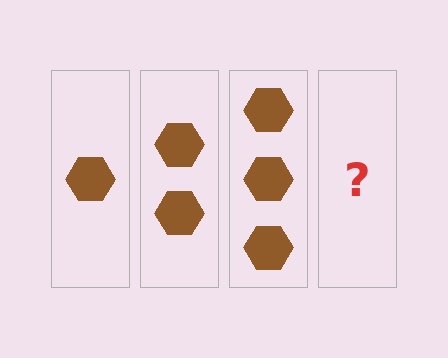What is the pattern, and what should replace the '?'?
The pattern is that each step adds one more hexagon. The '?' should be 4 hexagons.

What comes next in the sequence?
The next element should be 4 hexagons.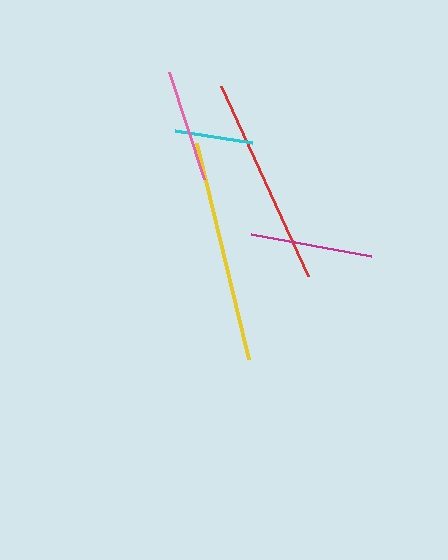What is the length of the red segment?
The red segment is approximately 209 pixels long.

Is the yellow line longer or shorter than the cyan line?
The yellow line is longer than the cyan line.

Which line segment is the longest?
The yellow line is the longest at approximately 222 pixels.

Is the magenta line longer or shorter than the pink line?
The magenta line is longer than the pink line.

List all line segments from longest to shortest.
From longest to shortest: yellow, red, magenta, pink, cyan.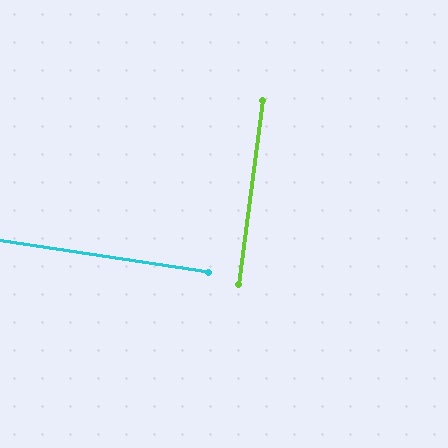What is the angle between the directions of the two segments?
Approximately 89 degrees.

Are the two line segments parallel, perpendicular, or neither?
Perpendicular — they meet at approximately 89°.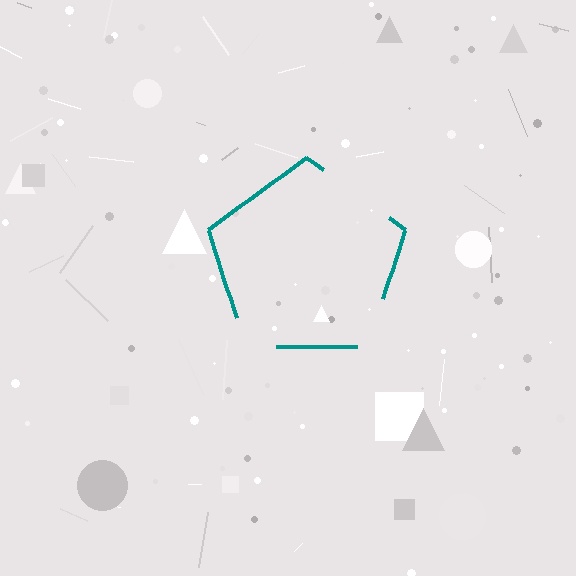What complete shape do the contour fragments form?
The contour fragments form a pentagon.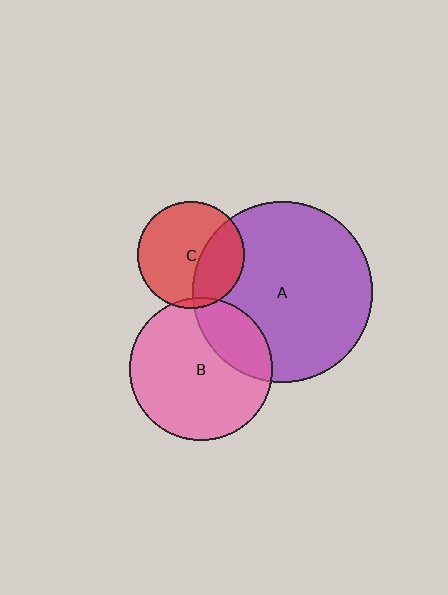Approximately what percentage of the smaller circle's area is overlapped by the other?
Approximately 5%.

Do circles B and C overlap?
Yes.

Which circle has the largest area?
Circle A (purple).